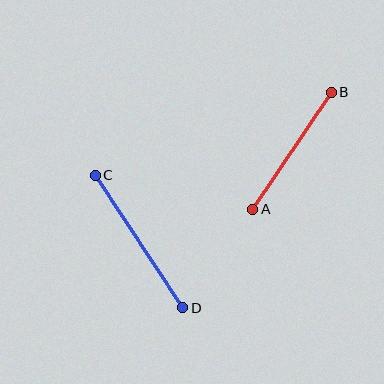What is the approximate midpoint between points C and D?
The midpoint is at approximately (139, 242) pixels.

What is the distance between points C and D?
The distance is approximately 159 pixels.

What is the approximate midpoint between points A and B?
The midpoint is at approximately (292, 151) pixels.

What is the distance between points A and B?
The distance is approximately 141 pixels.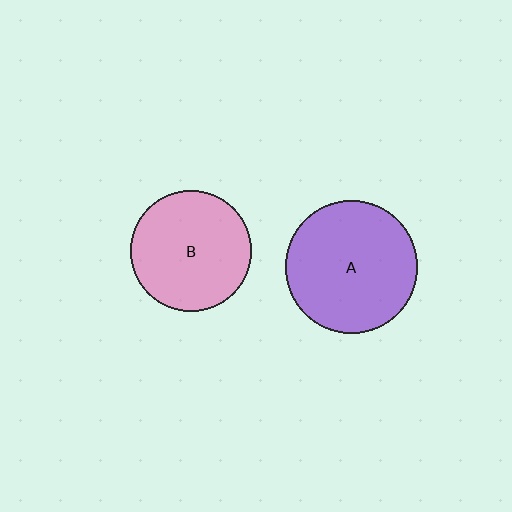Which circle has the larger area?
Circle A (purple).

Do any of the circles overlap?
No, none of the circles overlap.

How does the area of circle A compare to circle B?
Approximately 1.2 times.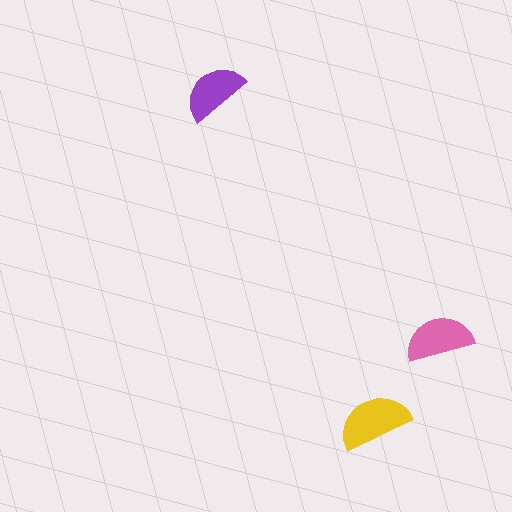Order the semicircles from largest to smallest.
the yellow one, the pink one, the purple one.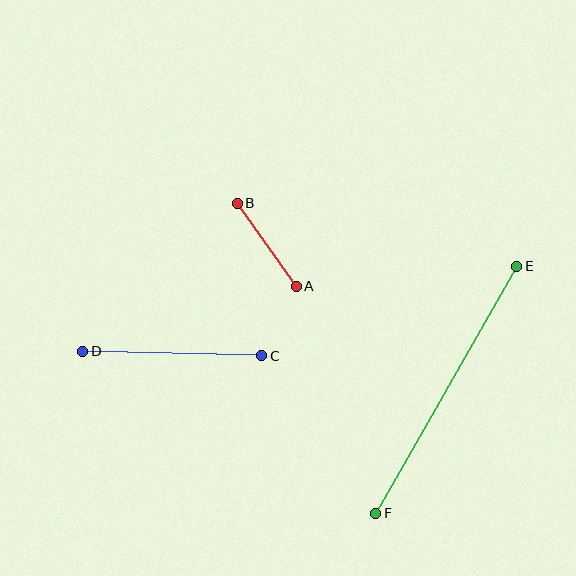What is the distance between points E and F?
The distance is approximately 285 pixels.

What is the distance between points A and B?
The distance is approximately 102 pixels.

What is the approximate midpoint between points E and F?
The midpoint is at approximately (446, 390) pixels.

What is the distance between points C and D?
The distance is approximately 179 pixels.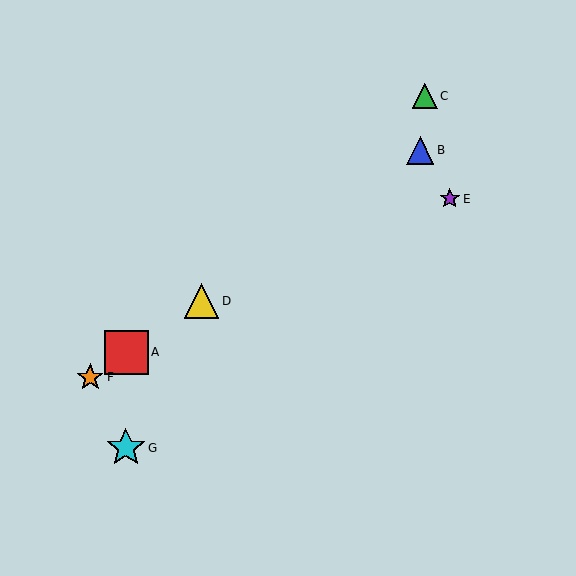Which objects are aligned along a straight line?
Objects A, B, D, F are aligned along a straight line.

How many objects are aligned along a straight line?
4 objects (A, B, D, F) are aligned along a straight line.